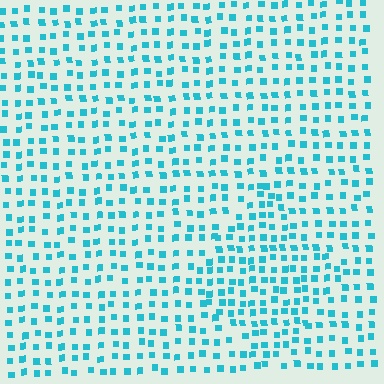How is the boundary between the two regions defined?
The boundary is defined by a change in element density (approximately 1.5x ratio). All elements are the same color, size, and shape.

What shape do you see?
I see a diamond.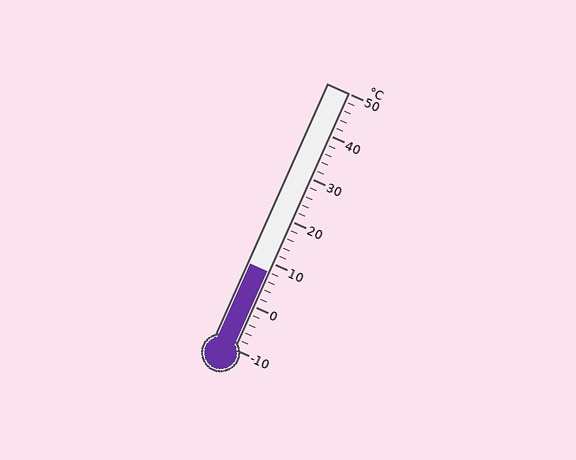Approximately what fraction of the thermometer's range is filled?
The thermometer is filled to approximately 30% of its range.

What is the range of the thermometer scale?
The thermometer scale ranges from -10°C to 50°C.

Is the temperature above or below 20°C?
The temperature is below 20°C.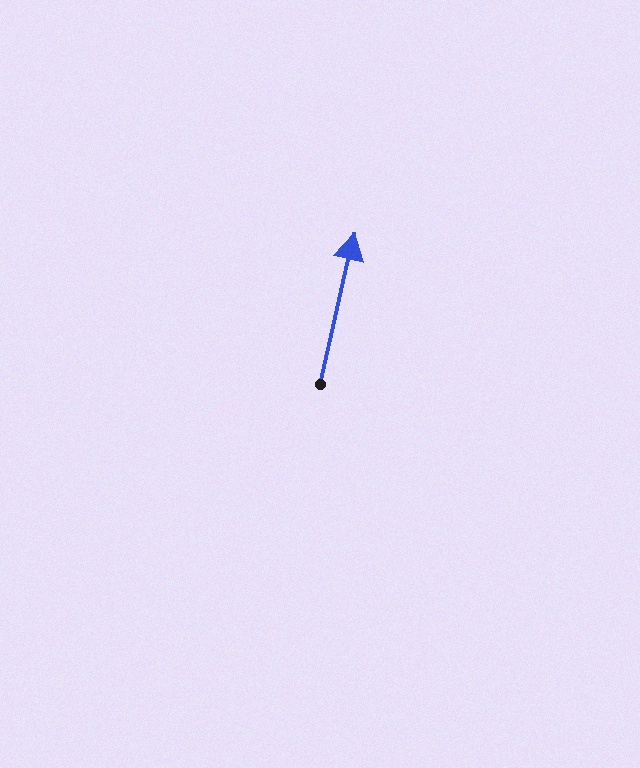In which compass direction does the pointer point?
North.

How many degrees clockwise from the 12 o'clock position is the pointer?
Approximately 13 degrees.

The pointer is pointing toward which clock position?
Roughly 12 o'clock.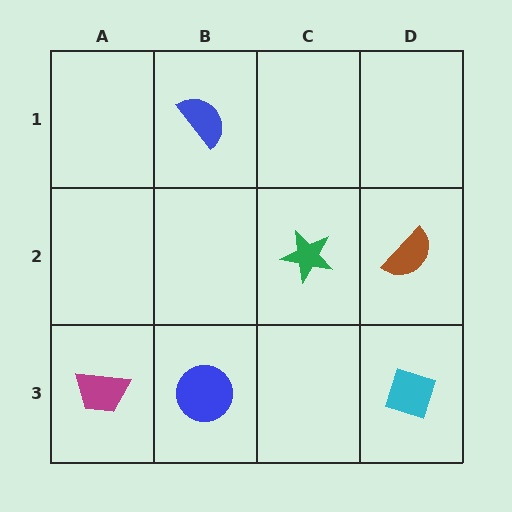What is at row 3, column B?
A blue circle.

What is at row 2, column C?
A green star.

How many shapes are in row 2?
2 shapes.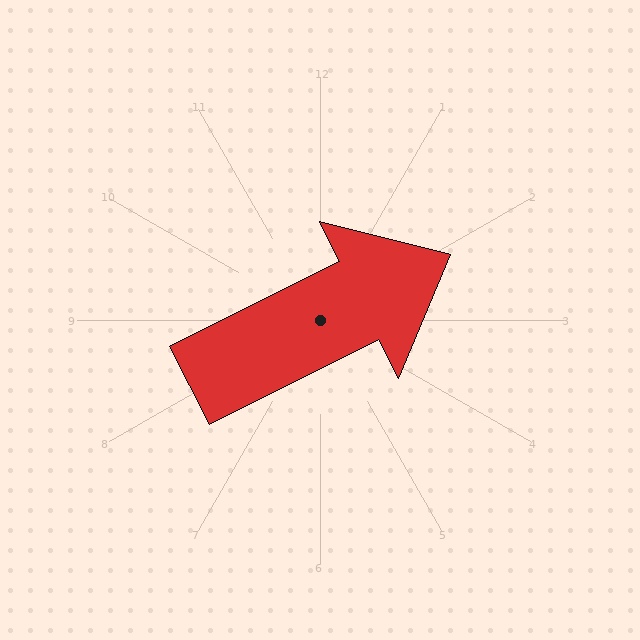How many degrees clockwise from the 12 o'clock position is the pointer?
Approximately 63 degrees.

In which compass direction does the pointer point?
Northeast.